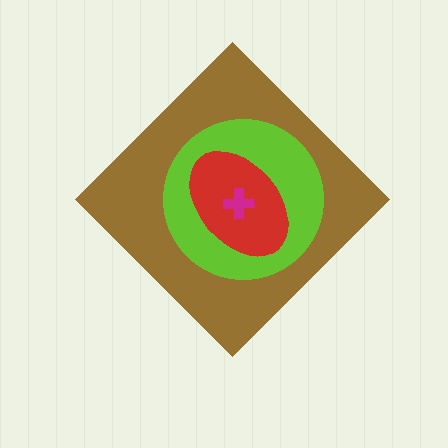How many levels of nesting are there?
4.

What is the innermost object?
The magenta cross.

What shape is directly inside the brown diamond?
The lime circle.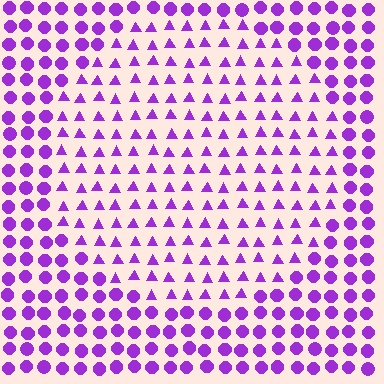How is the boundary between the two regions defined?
The boundary is defined by a change in element shape: triangles inside vs. circles outside. All elements share the same color and spacing.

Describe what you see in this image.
The image is filled with small purple elements arranged in a uniform grid. A circle-shaped region contains triangles, while the surrounding area contains circles. The boundary is defined purely by the change in element shape.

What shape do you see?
I see a circle.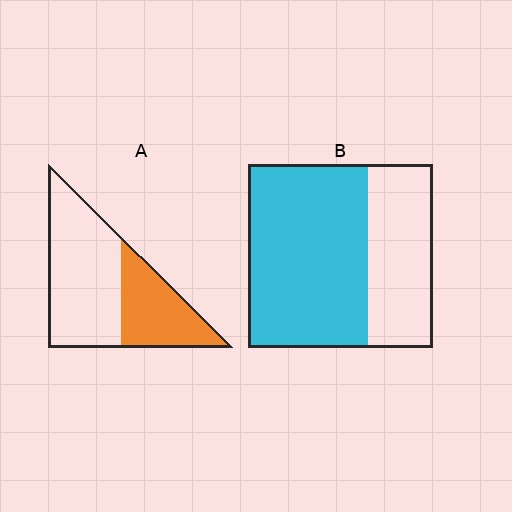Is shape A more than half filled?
No.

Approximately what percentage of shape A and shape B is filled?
A is approximately 35% and B is approximately 65%.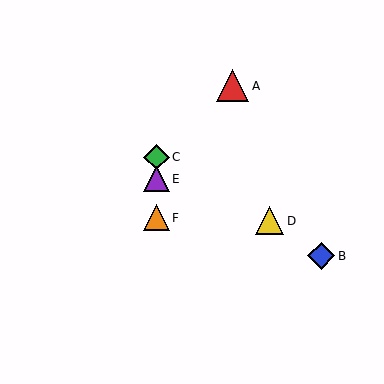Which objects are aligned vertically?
Objects C, E, F are aligned vertically.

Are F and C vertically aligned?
Yes, both are at x≈156.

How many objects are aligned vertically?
3 objects (C, E, F) are aligned vertically.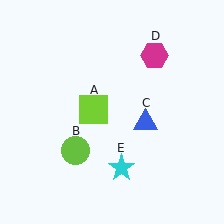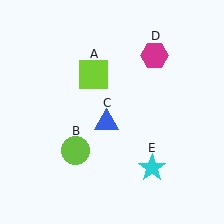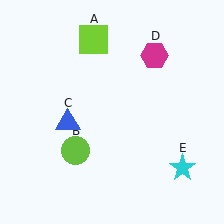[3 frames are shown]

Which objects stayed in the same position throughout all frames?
Lime circle (object B) and magenta hexagon (object D) remained stationary.